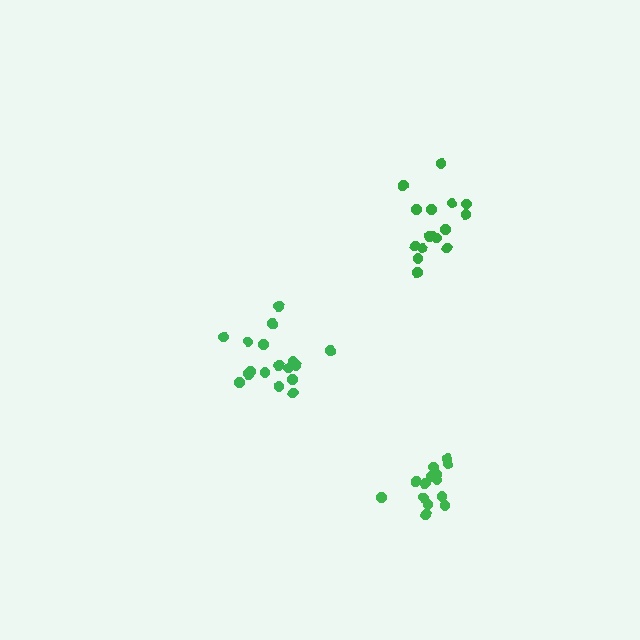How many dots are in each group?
Group 1: 16 dots, Group 2: 17 dots, Group 3: 14 dots (47 total).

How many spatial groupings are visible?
There are 3 spatial groupings.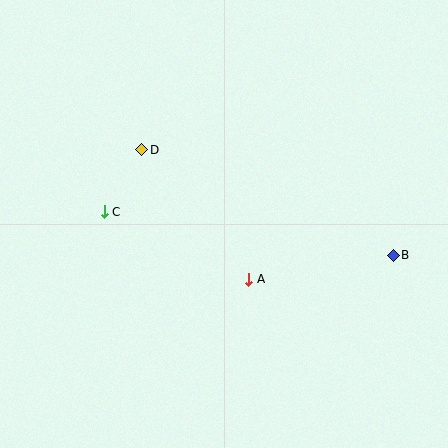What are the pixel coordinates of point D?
Point D is at (142, 150).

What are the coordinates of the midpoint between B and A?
The midpoint between B and A is at (321, 267).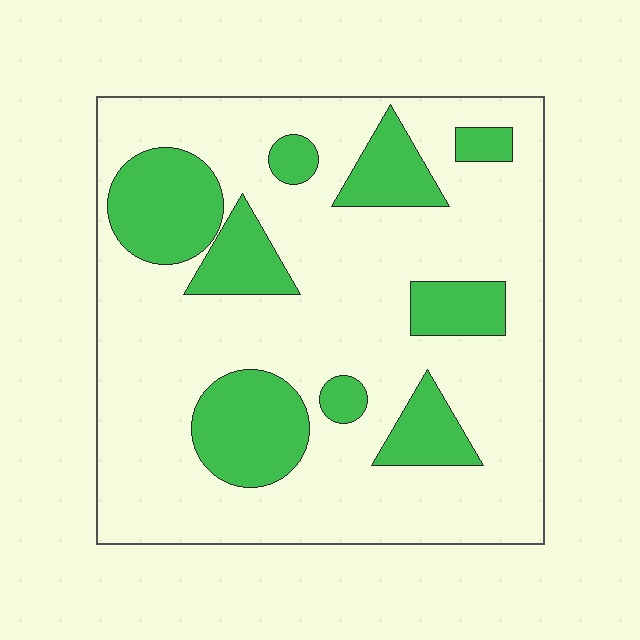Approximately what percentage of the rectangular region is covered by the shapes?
Approximately 25%.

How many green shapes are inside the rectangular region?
9.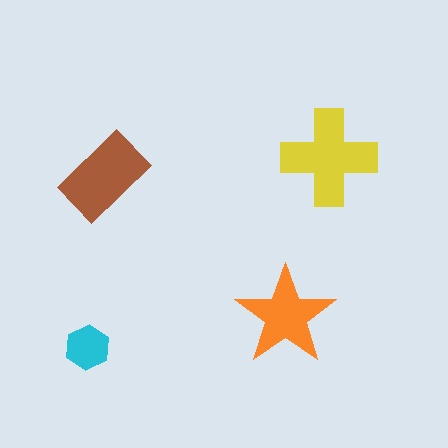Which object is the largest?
The yellow cross.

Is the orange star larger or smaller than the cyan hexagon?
Larger.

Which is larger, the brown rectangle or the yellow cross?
The yellow cross.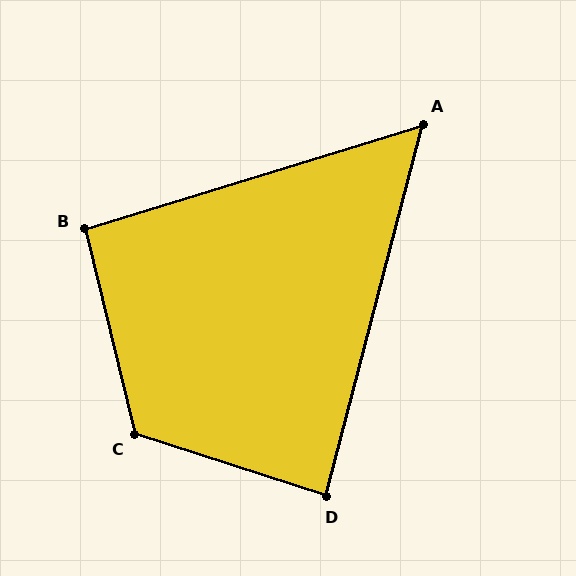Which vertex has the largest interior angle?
C, at approximately 122 degrees.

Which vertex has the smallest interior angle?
A, at approximately 58 degrees.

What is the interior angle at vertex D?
Approximately 87 degrees (approximately right).